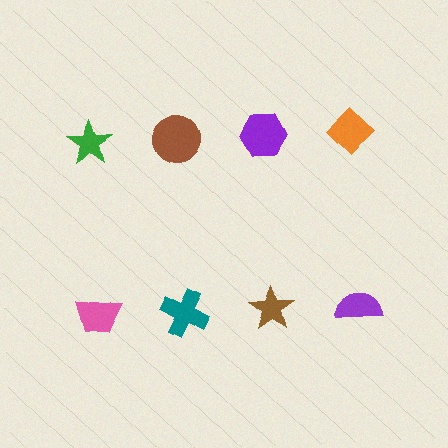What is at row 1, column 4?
An orange diamond.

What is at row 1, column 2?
A brown circle.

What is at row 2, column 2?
A teal cross.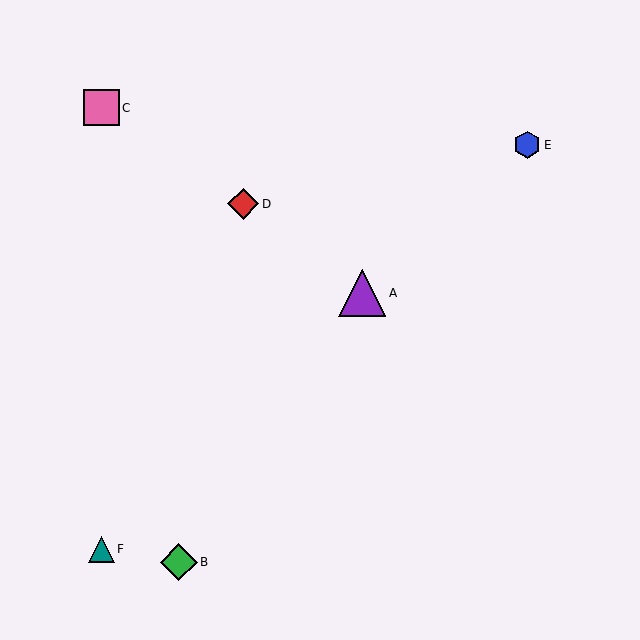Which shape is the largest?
The purple triangle (labeled A) is the largest.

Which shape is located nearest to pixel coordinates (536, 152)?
The blue hexagon (labeled E) at (527, 145) is nearest to that location.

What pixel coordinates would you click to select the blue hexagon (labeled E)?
Click at (527, 145) to select the blue hexagon E.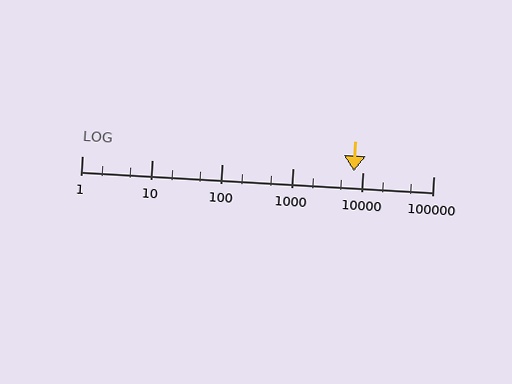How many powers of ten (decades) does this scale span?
The scale spans 5 decades, from 1 to 100000.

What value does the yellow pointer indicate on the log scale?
The pointer indicates approximately 7400.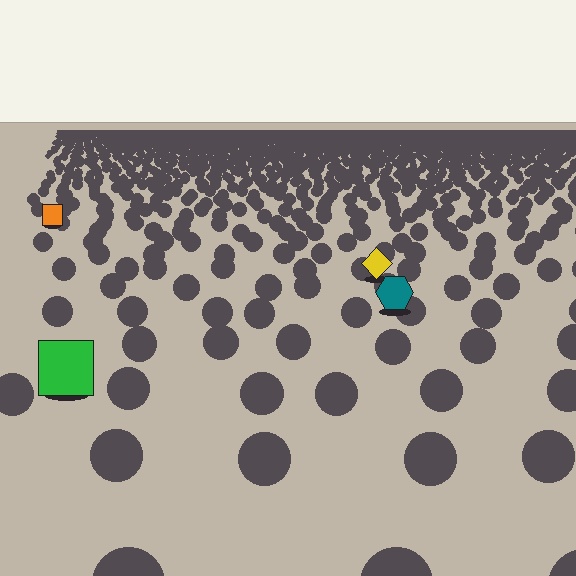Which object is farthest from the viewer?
The orange square is farthest from the viewer. It appears smaller and the ground texture around it is denser.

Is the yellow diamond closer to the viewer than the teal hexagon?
No. The teal hexagon is closer — you can tell from the texture gradient: the ground texture is coarser near it.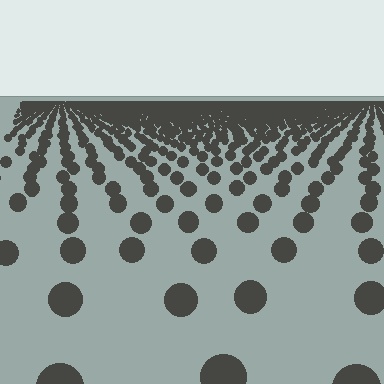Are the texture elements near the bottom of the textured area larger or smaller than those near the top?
Larger. Near the bottom, elements are closer to the viewer and appear at a bigger on-screen size.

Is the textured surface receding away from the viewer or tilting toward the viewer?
The surface is receding away from the viewer. Texture elements get smaller and denser toward the top.